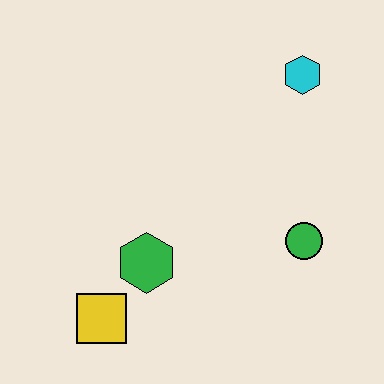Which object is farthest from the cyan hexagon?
The yellow square is farthest from the cyan hexagon.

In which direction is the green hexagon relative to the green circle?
The green hexagon is to the left of the green circle.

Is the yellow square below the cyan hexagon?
Yes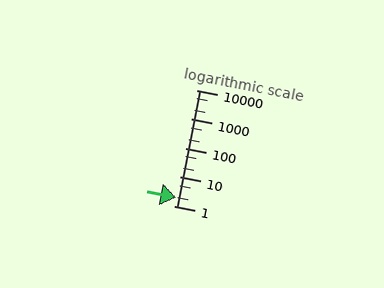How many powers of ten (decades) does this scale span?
The scale spans 4 decades, from 1 to 10000.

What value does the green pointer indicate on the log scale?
The pointer indicates approximately 2.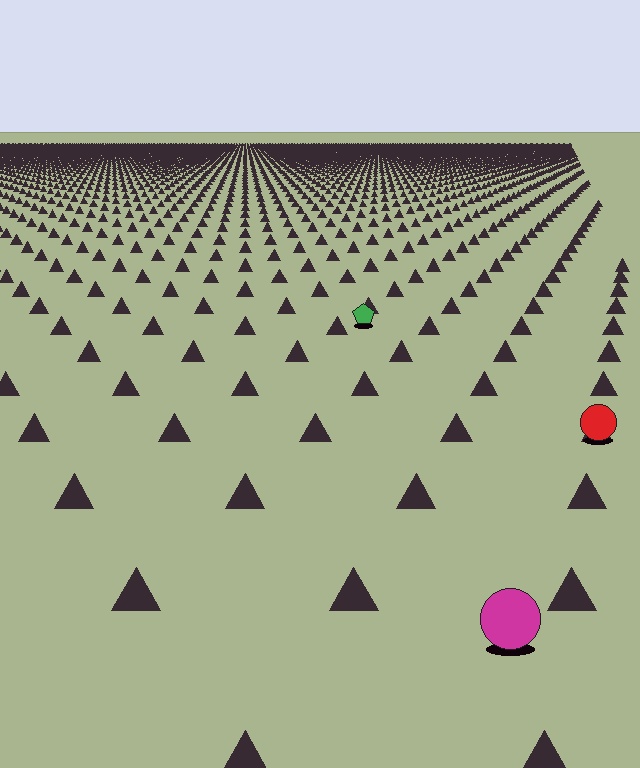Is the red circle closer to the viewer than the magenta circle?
No. The magenta circle is closer — you can tell from the texture gradient: the ground texture is coarser near it.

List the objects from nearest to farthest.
From nearest to farthest: the magenta circle, the red circle, the green pentagon.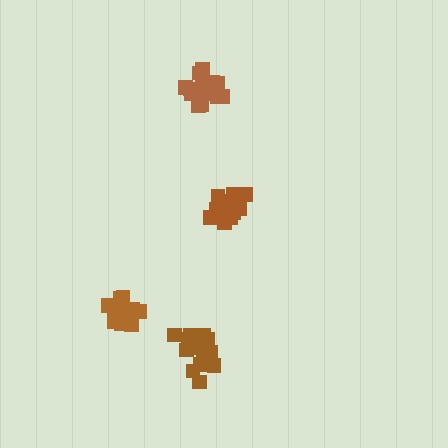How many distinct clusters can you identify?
There are 4 distinct clusters.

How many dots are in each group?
Group 1: 16 dots, Group 2: 14 dots, Group 3: 19 dots, Group 4: 18 dots (67 total).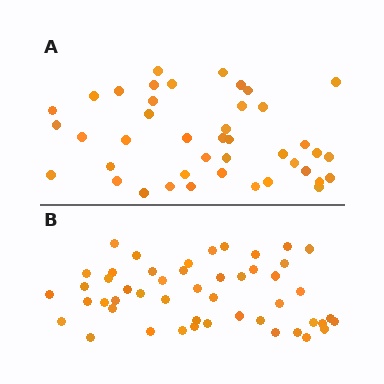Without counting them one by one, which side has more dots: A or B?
Region B (the bottom region) has more dots.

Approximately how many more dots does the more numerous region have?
Region B has roughly 8 or so more dots than region A.